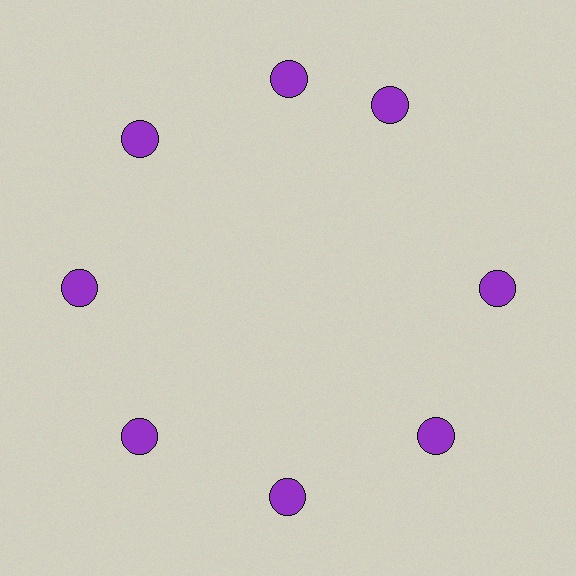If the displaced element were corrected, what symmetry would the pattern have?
It would have 8-fold rotational symmetry — the pattern would map onto itself every 45 degrees.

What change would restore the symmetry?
The symmetry would be restored by rotating it back into even spacing with its neighbors so that all 8 circles sit at equal angles and equal distance from the center.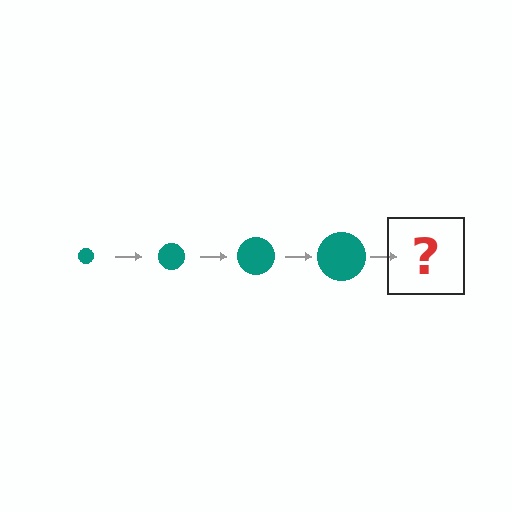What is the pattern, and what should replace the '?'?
The pattern is that the circle gets progressively larger each step. The '?' should be a teal circle, larger than the previous one.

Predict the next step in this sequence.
The next step is a teal circle, larger than the previous one.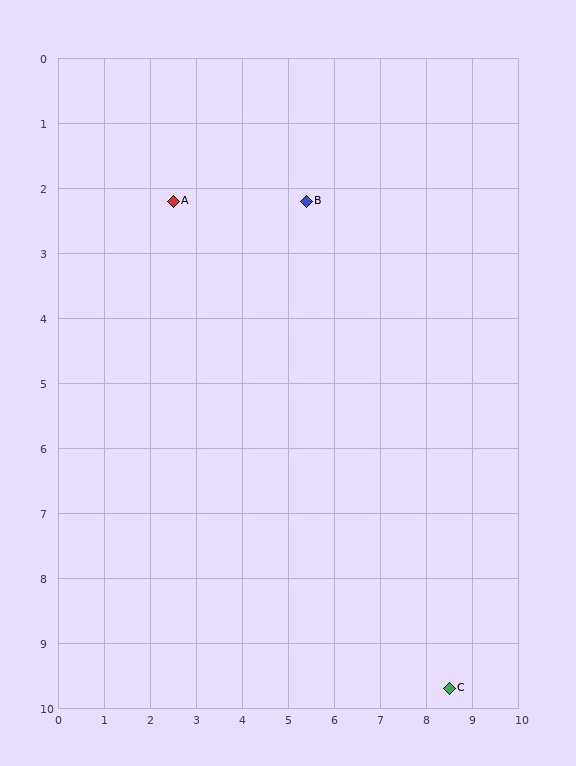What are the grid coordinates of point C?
Point C is at approximately (8.5, 9.7).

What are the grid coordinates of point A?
Point A is at approximately (2.5, 2.2).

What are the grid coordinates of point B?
Point B is at approximately (5.4, 2.2).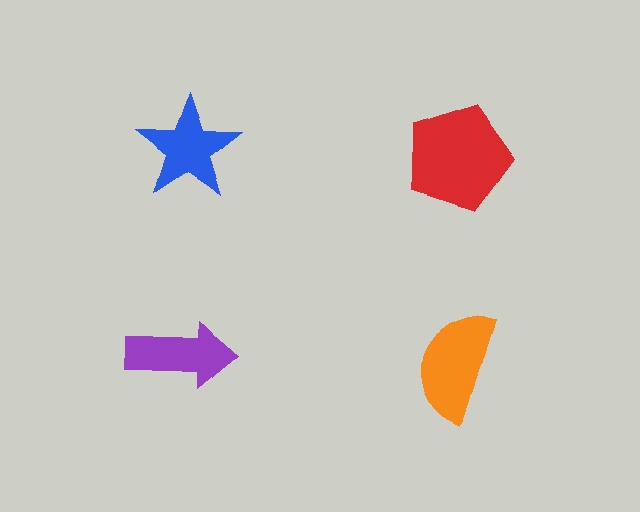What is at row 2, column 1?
A purple arrow.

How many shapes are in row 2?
2 shapes.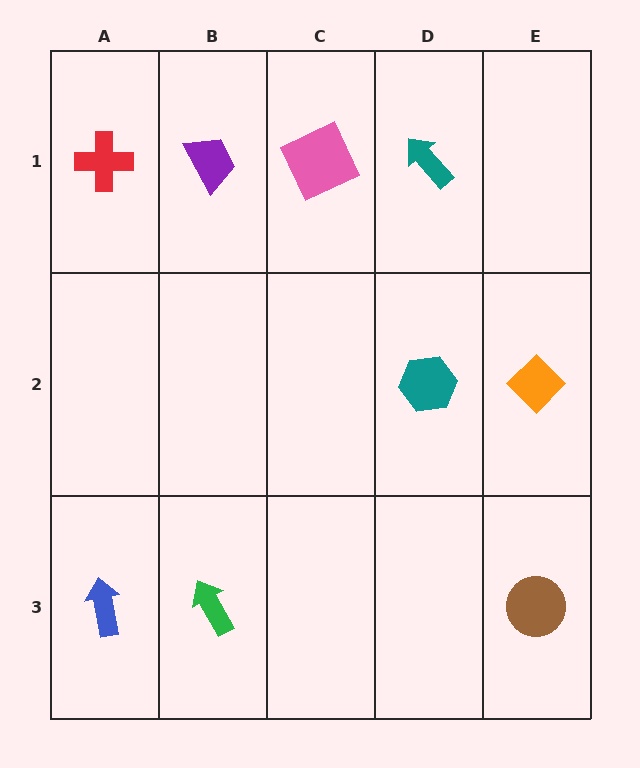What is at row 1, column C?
A pink square.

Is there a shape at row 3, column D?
No, that cell is empty.